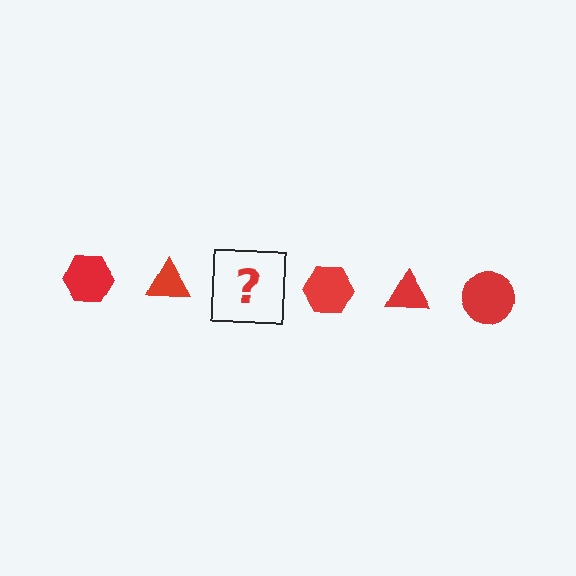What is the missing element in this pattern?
The missing element is a red circle.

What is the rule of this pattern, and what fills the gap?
The rule is that the pattern cycles through hexagon, triangle, circle shapes in red. The gap should be filled with a red circle.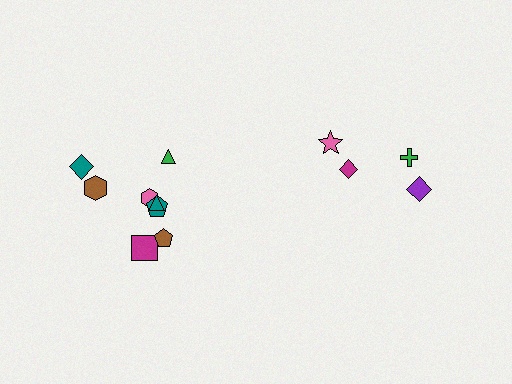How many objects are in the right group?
There are 4 objects.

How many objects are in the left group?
There are 8 objects.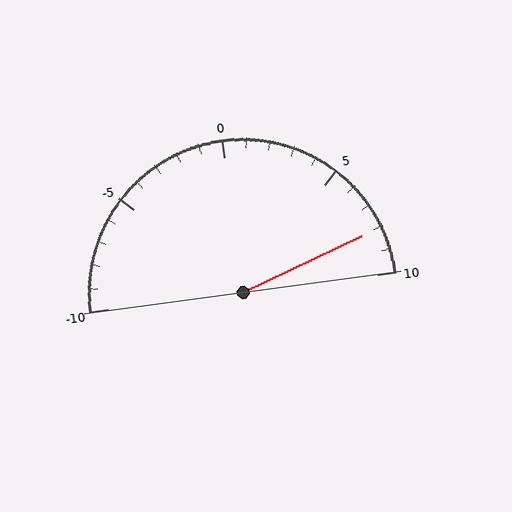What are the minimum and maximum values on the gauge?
The gauge ranges from -10 to 10.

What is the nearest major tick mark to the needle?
The nearest major tick mark is 10.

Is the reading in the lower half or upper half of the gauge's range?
The reading is in the upper half of the range (-10 to 10).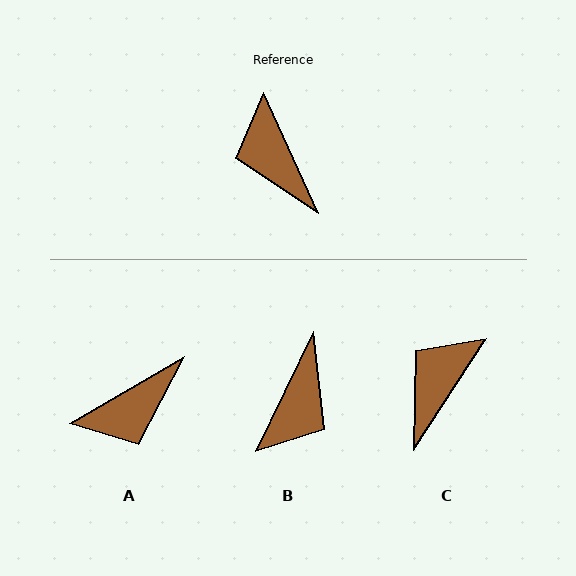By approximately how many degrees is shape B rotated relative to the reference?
Approximately 130 degrees counter-clockwise.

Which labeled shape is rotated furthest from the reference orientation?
B, about 130 degrees away.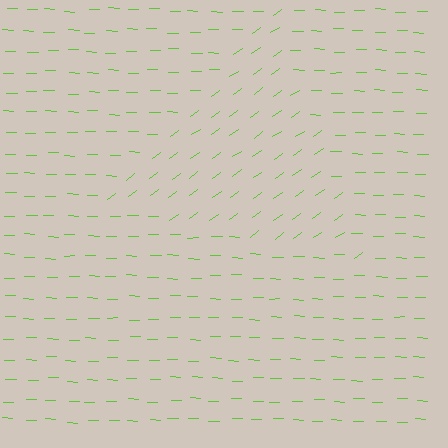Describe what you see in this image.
The image is filled with small lime line segments. A triangle region in the image has lines oriented differently from the surrounding lines, creating a visible texture boundary.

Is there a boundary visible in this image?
Yes, there is a texture boundary formed by a change in line orientation.